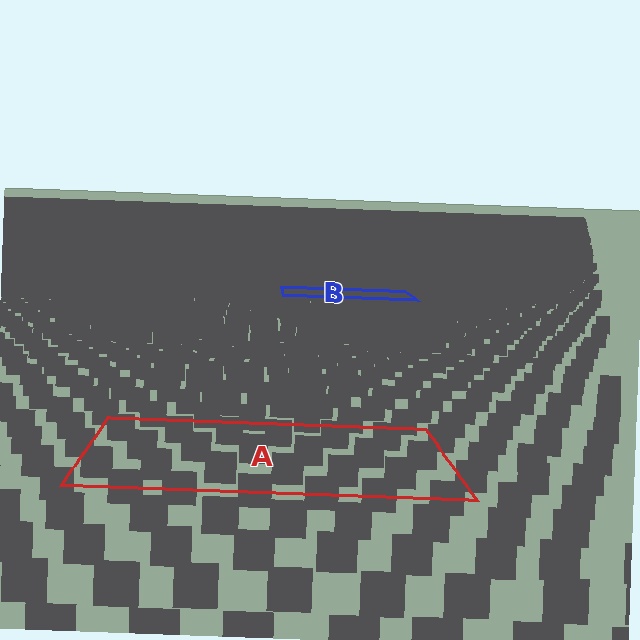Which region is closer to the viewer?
Region A is closer. The texture elements there are larger and more spread out.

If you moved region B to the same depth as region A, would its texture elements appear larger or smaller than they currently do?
They would appear larger. At a closer depth, the same texture elements are projected at a bigger on-screen size.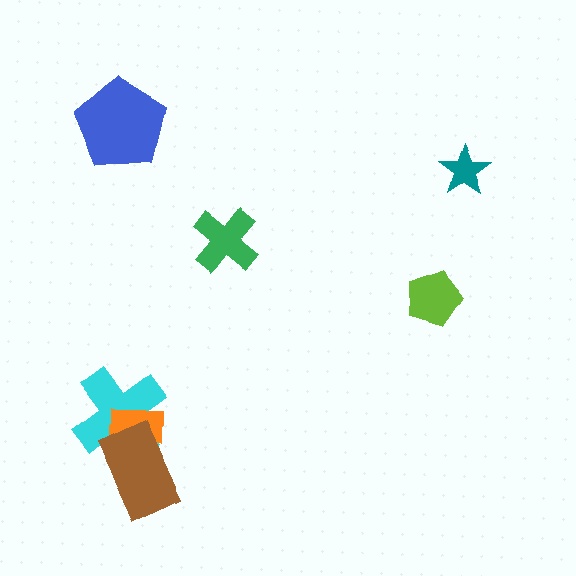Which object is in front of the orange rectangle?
The brown rectangle is in front of the orange rectangle.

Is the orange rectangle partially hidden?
Yes, it is partially covered by another shape.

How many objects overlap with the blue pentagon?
0 objects overlap with the blue pentagon.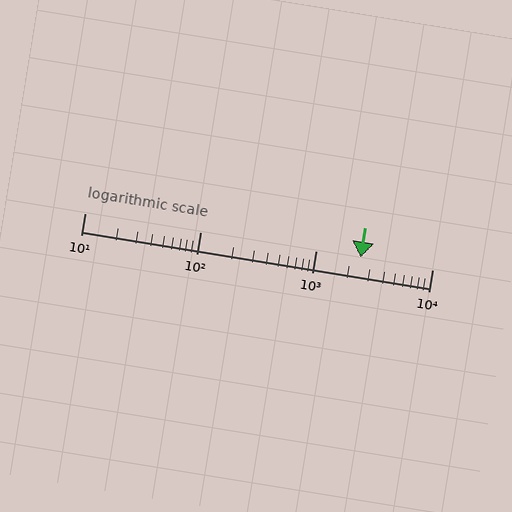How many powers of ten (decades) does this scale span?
The scale spans 3 decades, from 10 to 10000.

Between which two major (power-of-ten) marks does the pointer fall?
The pointer is between 1000 and 10000.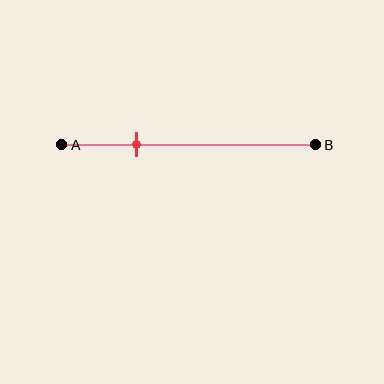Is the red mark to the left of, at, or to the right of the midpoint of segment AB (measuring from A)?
The red mark is to the left of the midpoint of segment AB.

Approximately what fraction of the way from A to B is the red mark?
The red mark is approximately 30% of the way from A to B.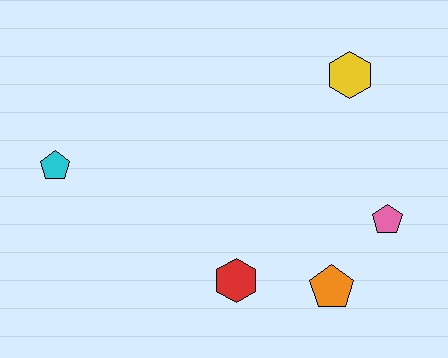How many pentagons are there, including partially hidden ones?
There are 3 pentagons.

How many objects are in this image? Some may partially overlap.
There are 5 objects.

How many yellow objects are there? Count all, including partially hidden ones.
There is 1 yellow object.